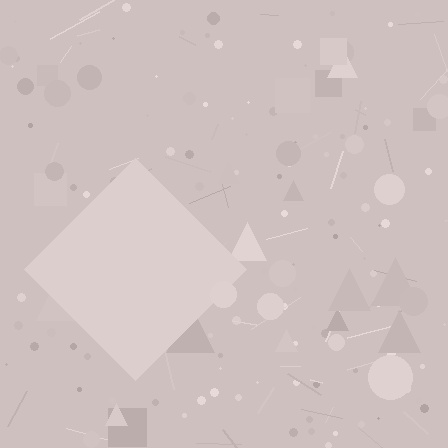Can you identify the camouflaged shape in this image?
The camouflaged shape is a diamond.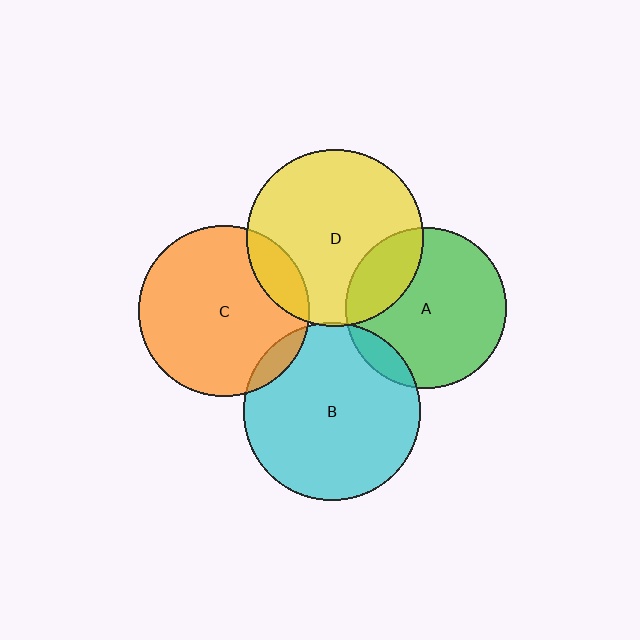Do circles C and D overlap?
Yes.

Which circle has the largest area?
Circle B (cyan).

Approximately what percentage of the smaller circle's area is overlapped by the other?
Approximately 15%.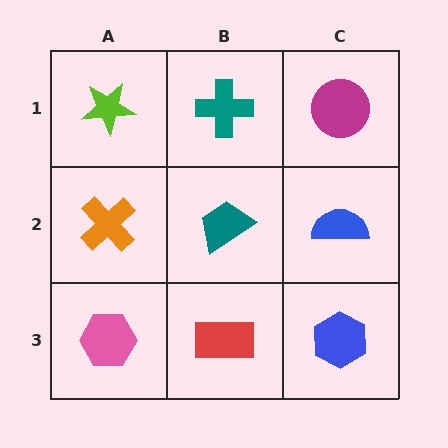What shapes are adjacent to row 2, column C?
A magenta circle (row 1, column C), a blue hexagon (row 3, column C), a teal trapezoid (row 2, column B).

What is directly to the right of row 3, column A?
A red rectangle.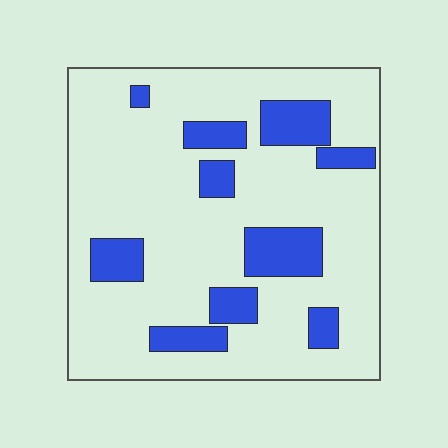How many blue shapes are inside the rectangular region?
10.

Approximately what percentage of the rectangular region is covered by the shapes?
Approximately 20%.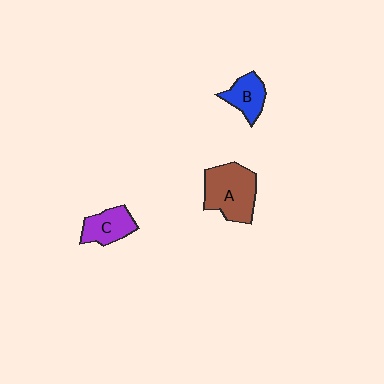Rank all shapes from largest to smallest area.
From largest to smallest: A (brown), C (purple), B (blue).